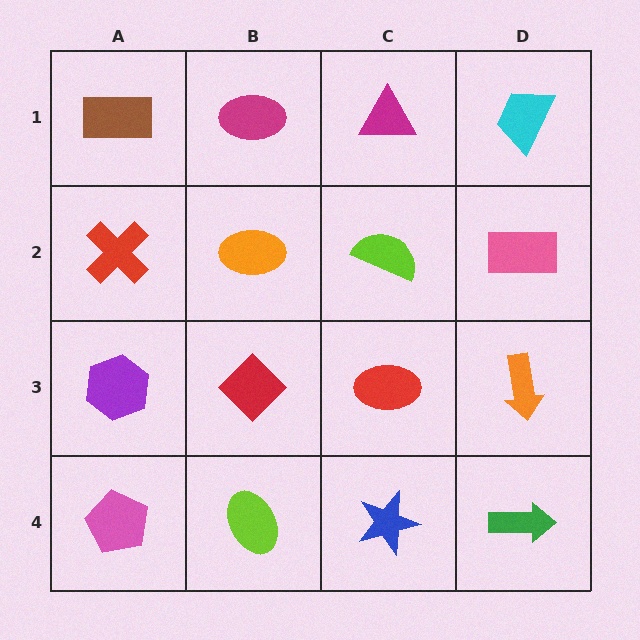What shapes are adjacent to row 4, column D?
An orange arrow (row 3, column D), a blue star (row 4, column C).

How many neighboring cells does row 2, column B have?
4.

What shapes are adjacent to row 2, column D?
A cyan trapezoid (row 1, column D), an orange arrow (row 3, column D), a lime semicircle (row 2, column C).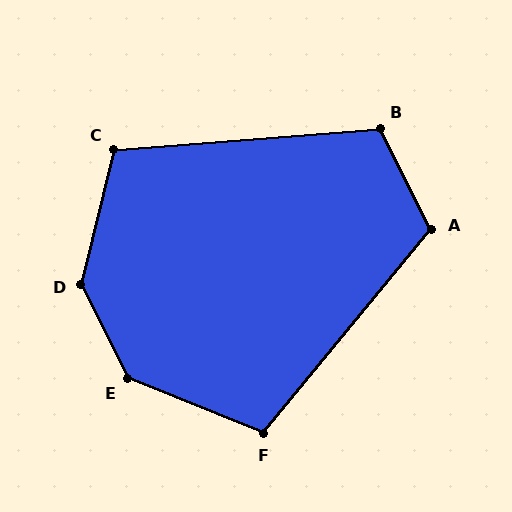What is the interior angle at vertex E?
Approximately 139 degrees (obtuse).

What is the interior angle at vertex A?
Approximately 113 degrees (obtuse).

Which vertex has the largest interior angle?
D, at approximately 140 degrees.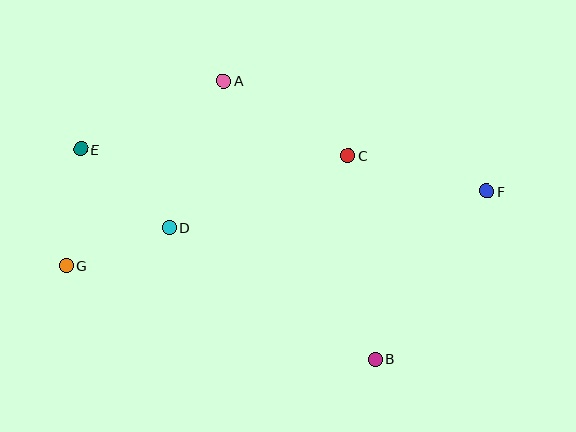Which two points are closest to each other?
Points D and G are closest to each other.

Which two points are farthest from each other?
Points F and G are farthest from each other.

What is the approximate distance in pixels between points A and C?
The distance between A and C is approximately 145 pixels.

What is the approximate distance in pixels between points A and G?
The distance between A and G is approximately 244 pixels.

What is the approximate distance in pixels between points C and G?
The distance between C and G is approximately 303 pixels.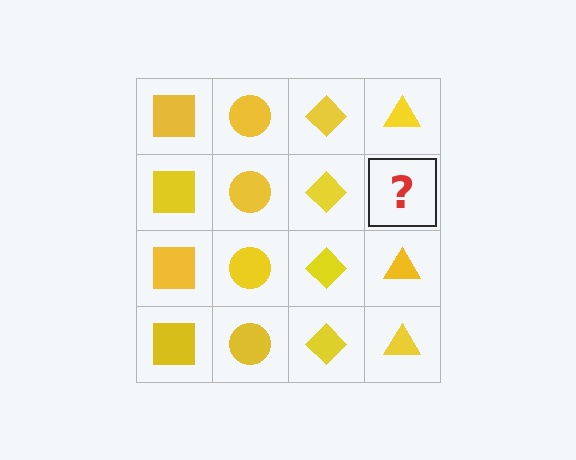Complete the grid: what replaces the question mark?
The question mark should be replaced with a yellow triangle.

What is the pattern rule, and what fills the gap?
The rule is that each column has a consistent shape. The gap should be filled with a yellow triangle.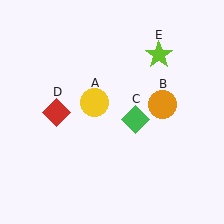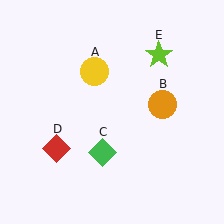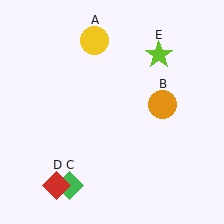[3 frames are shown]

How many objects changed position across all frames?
3 objects changed position: yellow circle (object A), green diamond (object C), red diamond (object D).